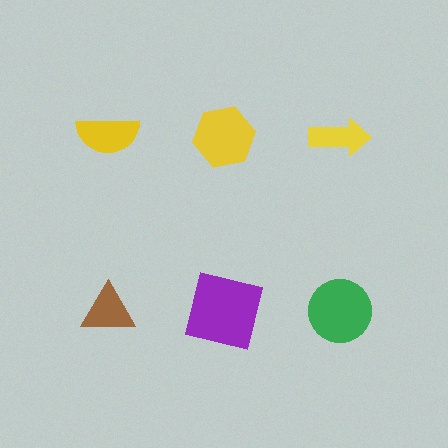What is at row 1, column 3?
A yellow arrow.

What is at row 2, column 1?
A brown triangle.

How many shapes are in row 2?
3 shapes.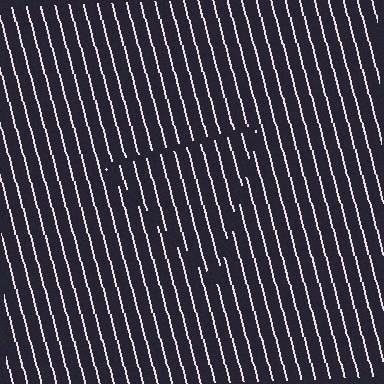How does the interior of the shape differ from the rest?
The interior of the shape contains the same grating, shifted by half a period — the contour is defined by the phase discontinuity where line-ends from the inner and outer gratings abut.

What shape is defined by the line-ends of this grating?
An illusory triangle. The interior of the shape contains the same grating, shifted by half a period — the contour is defined by the phase discontinuity where line-ends from the inner and outer gratings abut.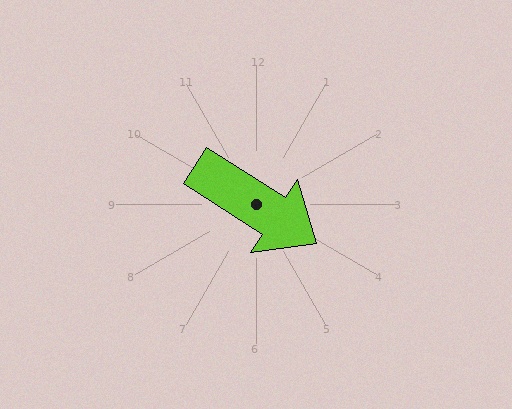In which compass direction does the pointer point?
Southeast.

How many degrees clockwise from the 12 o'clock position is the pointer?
Approximately 123 degrees.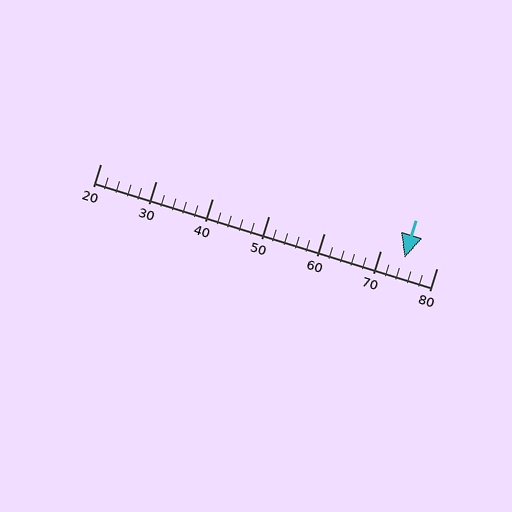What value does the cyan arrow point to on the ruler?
The cyan arrow points to approximately 74.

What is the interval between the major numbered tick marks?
The major tick marks are spaced 10 units apart.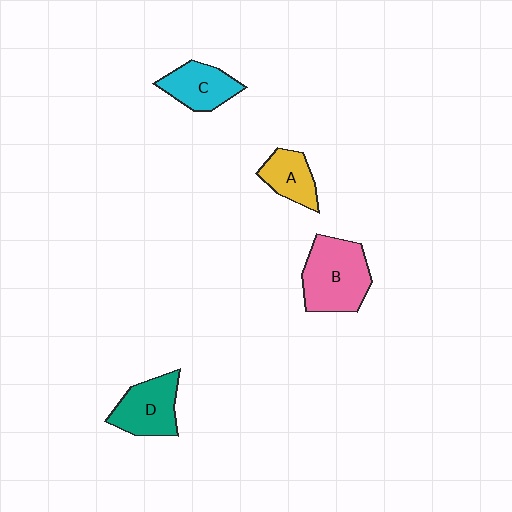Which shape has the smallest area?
Shape A (yellow).